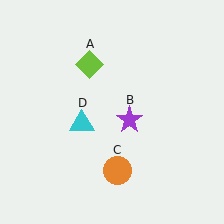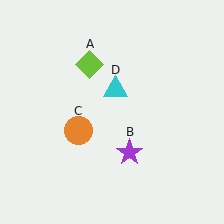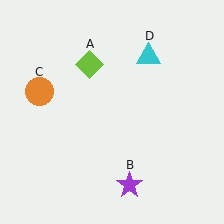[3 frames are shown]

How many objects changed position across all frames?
3 objects changed position: purple star (object B), orange circle (object C), cyan triangle (object D).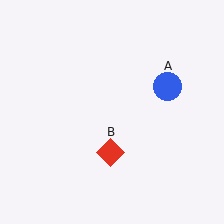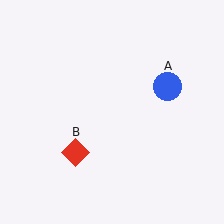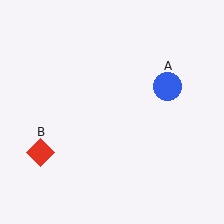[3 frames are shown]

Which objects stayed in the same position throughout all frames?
Blue circle (object A) remained stationary.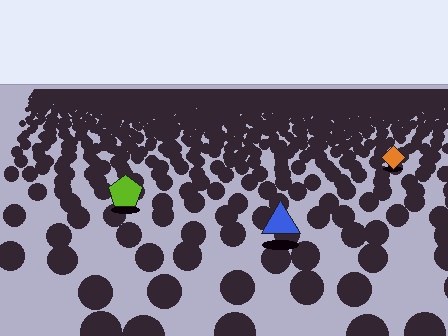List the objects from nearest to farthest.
From nearest to farthest: the blue triangle, the lime pentagon, the orange diamond.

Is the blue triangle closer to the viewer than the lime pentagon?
Yes. The blue triangle is closer — you can tell from the texture gradient: the ground texture is coarser near it.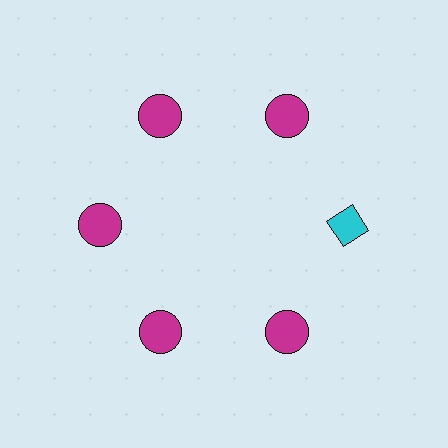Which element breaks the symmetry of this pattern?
The cyan diamond at roughly the 3 o'clock position breaks the symmetry. All other shapes are magenta circles.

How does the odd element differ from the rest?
It differs in both color (cyan instead of magenta) and shape (diamond instead of circle).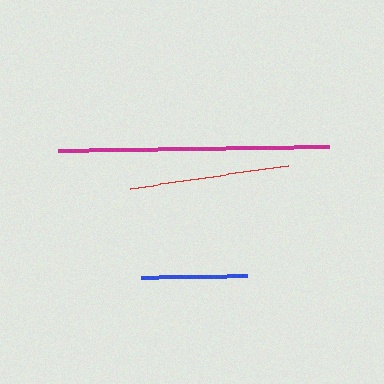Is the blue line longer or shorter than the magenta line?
The magenta line is longer than the blue line.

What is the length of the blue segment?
The blue segment is approximately 105 pixels long.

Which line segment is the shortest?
The blue line is the shortest at approximately 105 pixels.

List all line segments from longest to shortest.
From longest to shortest: magenta, red, blue.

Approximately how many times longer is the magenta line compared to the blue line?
The magenta line is approximately 2.6 times the length of the blue line.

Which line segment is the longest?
The magenta line is the longest at approximately 270 pixels.